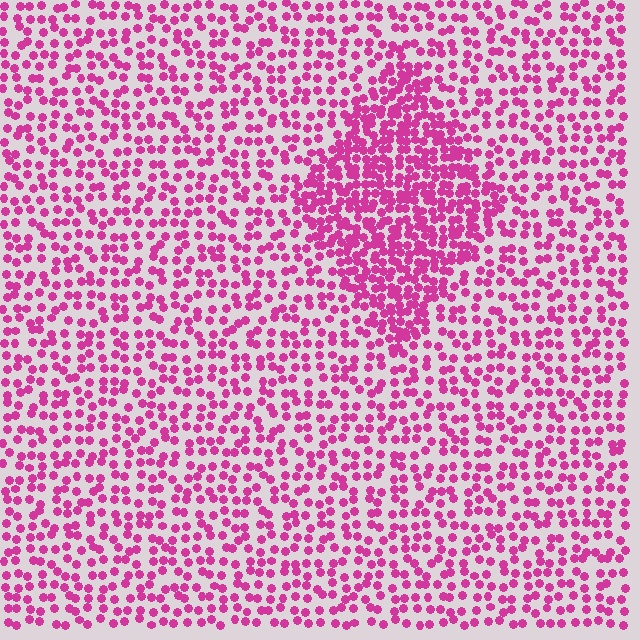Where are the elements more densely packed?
The elements are more densely packed inside the diamond boundary.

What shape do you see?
I see a diamond.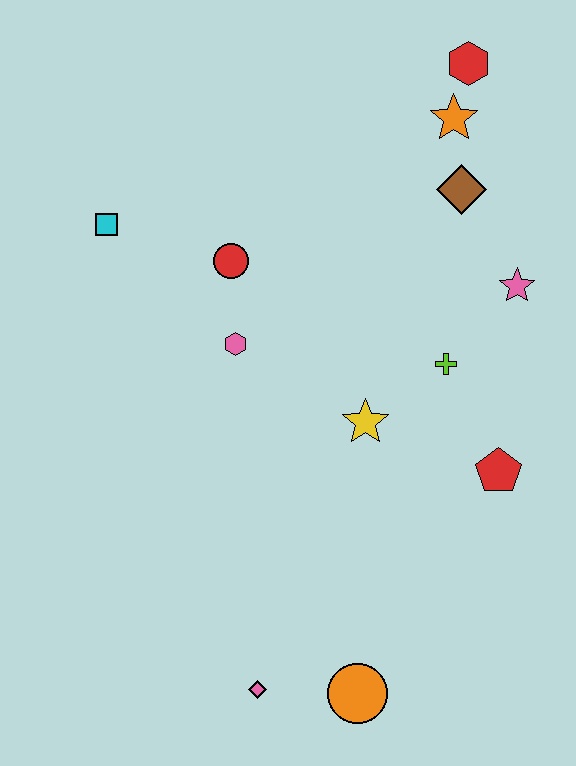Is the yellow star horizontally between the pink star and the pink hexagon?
Yes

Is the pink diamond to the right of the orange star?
No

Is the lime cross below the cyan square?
Yes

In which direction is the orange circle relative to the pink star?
The orange circle is below the pink star.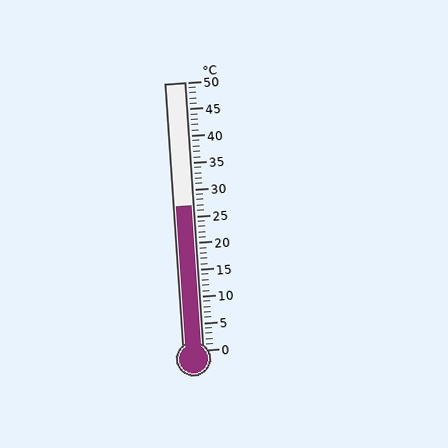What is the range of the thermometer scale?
The thermometer scale ranges from 0°C to 50°C.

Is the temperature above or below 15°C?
The temperature is above 15°C.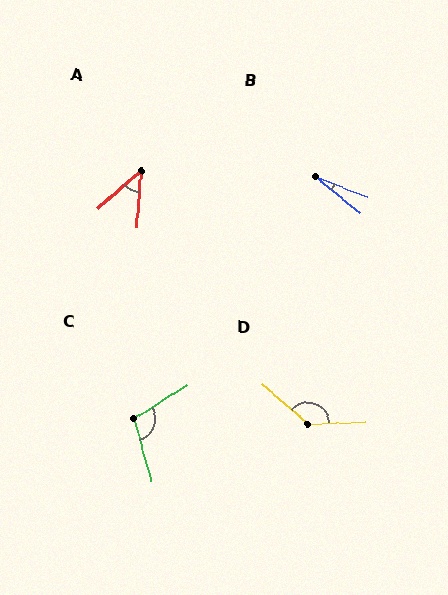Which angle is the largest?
D, at approximately 137 degrees.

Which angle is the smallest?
B, at approximately 18 degrees.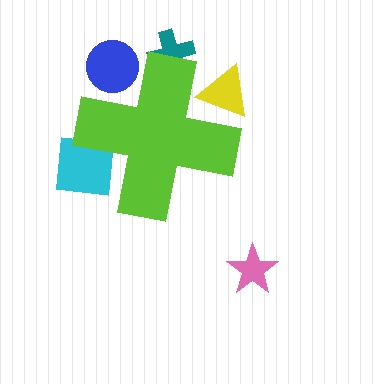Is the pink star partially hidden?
No, the pink star is fully visible.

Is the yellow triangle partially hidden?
Yes, the yellow triangle is partially hidden behind the lime cross.